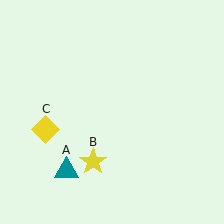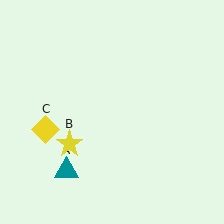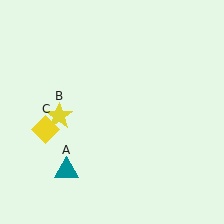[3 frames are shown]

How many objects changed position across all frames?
1 object changed position: yellow star (object B).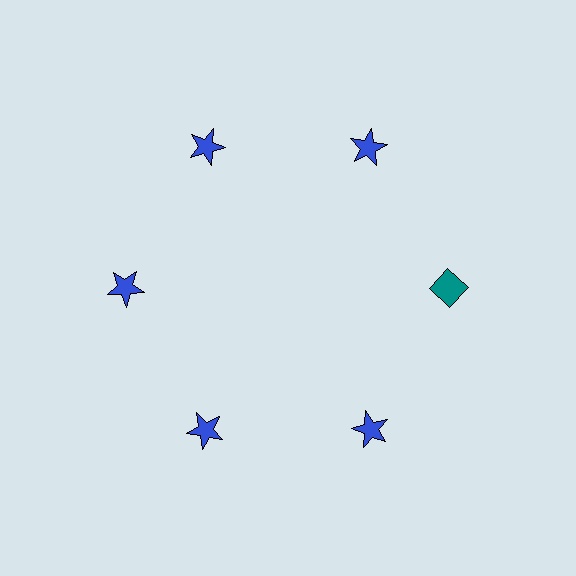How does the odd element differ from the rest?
It differs in both color (teal instead of blue) and shape (diamond instead of star).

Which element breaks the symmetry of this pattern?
The teal diamond at roughly the 3 o'clock position breaks the symmetry. All other shapes are blue stars.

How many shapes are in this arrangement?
There are 6 shapes arranged in a ring pattern.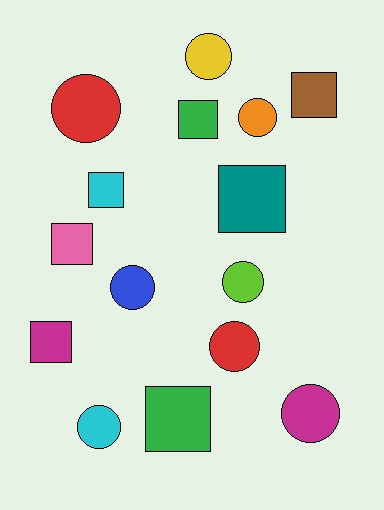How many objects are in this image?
There are 15 objects.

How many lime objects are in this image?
There is 1 lime object.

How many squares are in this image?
There are 7 squares.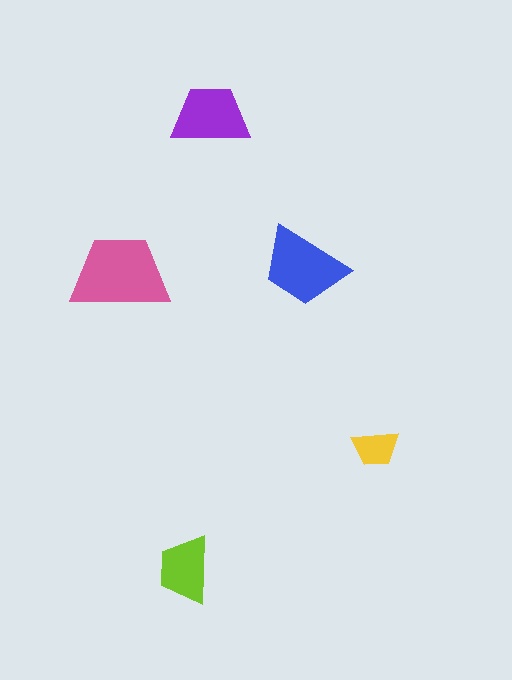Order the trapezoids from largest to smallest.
the pink one, the blue one, the purple one, the lime one, the yellow one.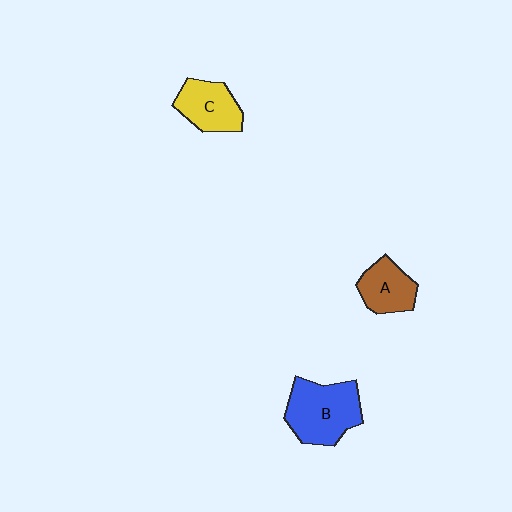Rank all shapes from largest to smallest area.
From largest to smallest: B (blue), C (yellow), A (brown).